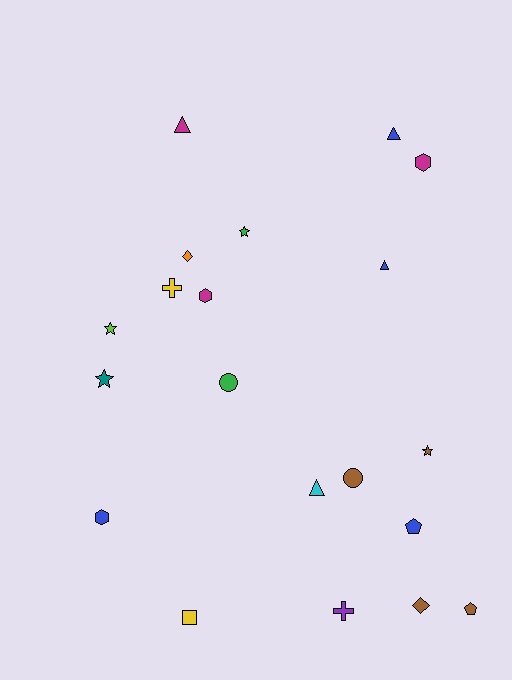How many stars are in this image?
There are 4 stars.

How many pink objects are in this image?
There are no pink objects.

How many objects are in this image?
There are 20 objects.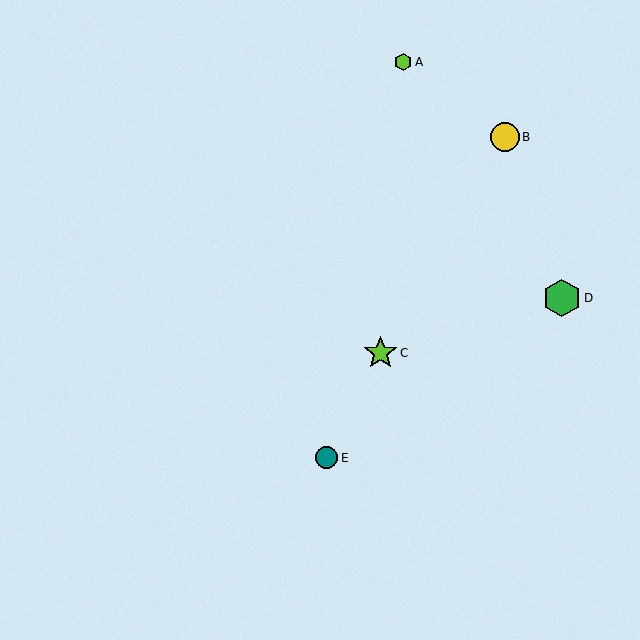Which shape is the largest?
The green hexagon (labeled D) is the largest.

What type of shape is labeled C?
Shape C is a lime star.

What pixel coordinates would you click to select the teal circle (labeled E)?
Click at (326, 458) to select the teal circle E.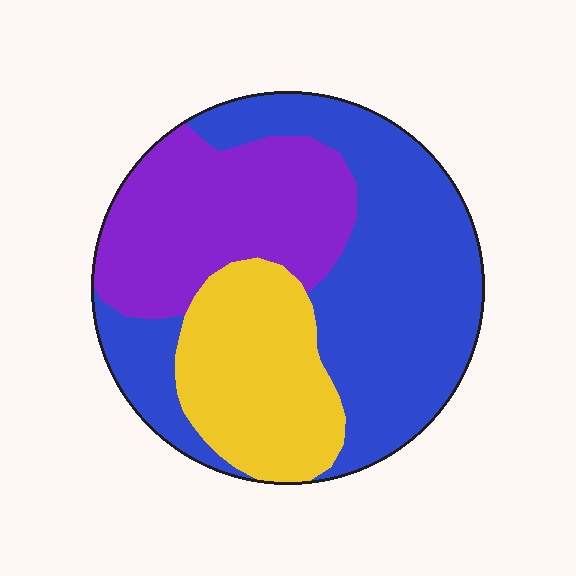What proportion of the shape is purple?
Purple covers about 30% of the shape.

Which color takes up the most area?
Blue, at roughly 50%.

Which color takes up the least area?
Yellow, at roughly 25%.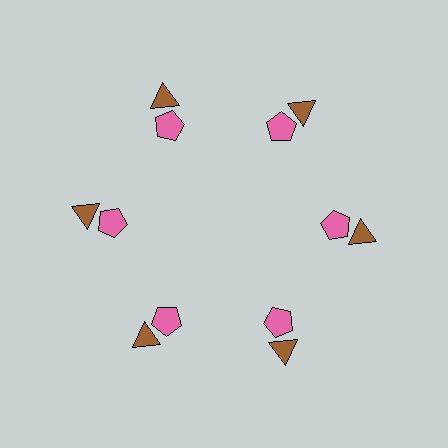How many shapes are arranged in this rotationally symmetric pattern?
There are 12 shapes, arranged in 6 groups of 2.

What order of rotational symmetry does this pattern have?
This pattern has 6-fold rotational symmetry.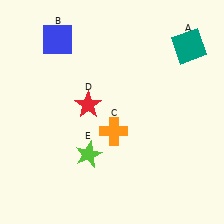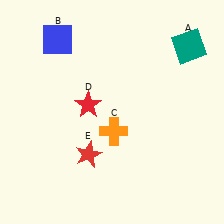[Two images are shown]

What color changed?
The star (E) changed from lime in Image 1 to red in Image 2.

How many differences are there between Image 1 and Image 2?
There is 1 difference between the two images.